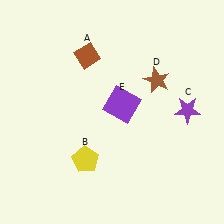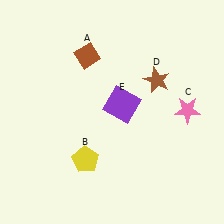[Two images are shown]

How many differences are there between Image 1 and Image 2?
There is 1 difference between the two images.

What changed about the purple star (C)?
In Image 1, C is purple. In Image 2, it changed to pink.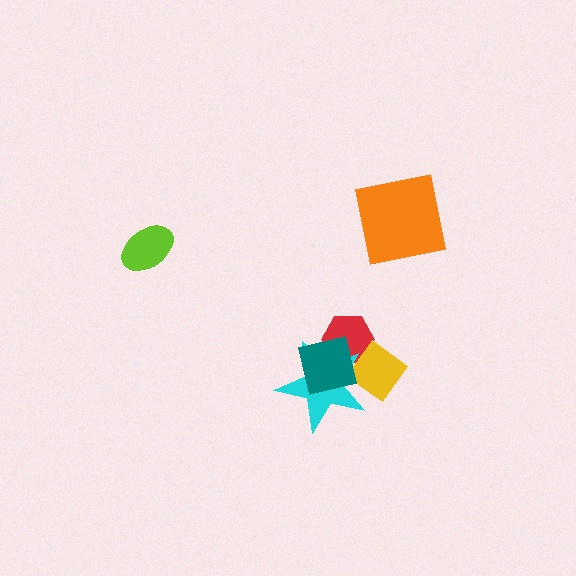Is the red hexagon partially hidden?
Yes, it is partially covered by another shape.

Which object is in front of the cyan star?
The teal square is in front of the cyan star.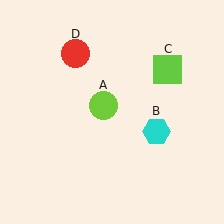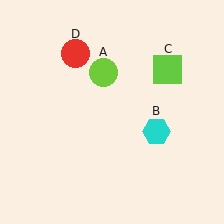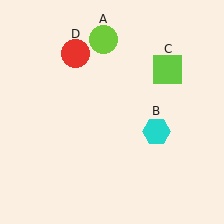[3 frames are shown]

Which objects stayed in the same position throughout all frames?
Cyan hexagon (object B) and lime square (object C) and red circle (object D) remained stationary.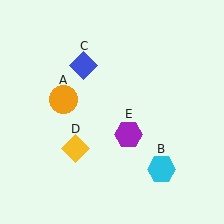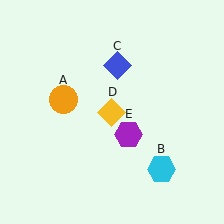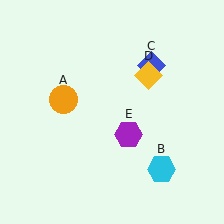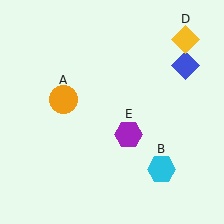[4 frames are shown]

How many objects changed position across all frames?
2 objects changed position: blue diamond (object C), yellow diamond (object D).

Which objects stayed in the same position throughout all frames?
Orange circle (object A) and cyan hexagon (object B) and purple hexagon (object E) remained stationary.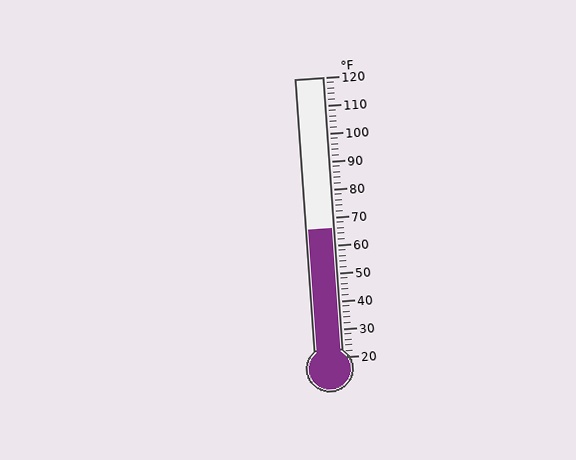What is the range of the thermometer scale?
The thermometer scale ranges from 20°F to 120°F.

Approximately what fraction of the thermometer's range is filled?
The thermometer is filled to approximately 45% of its range.